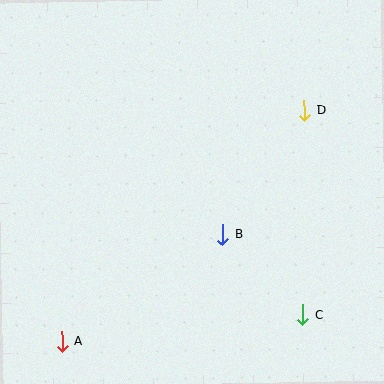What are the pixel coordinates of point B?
Point B is at (223, 235).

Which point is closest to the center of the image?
Point B at (223, 235) is closest to the center.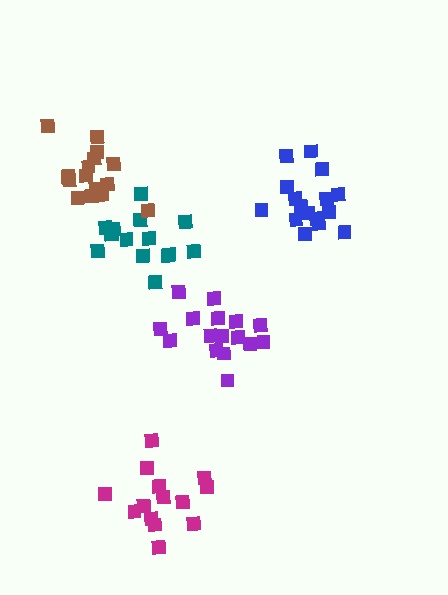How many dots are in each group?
Group 1: 15 dots, Group 2: 16 dots, Group 3: 15 dots, Group 4: 16 dots, Group 5: 14 dots (76 total).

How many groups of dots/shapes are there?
There are 5 groups.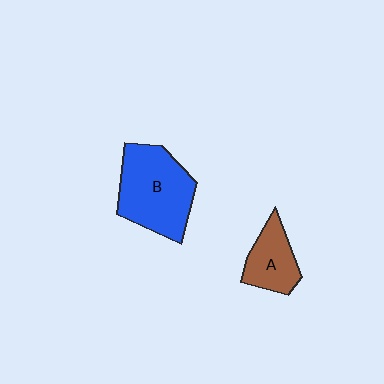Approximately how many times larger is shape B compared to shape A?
Approximately 1.9 times.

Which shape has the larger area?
Shape B (blue).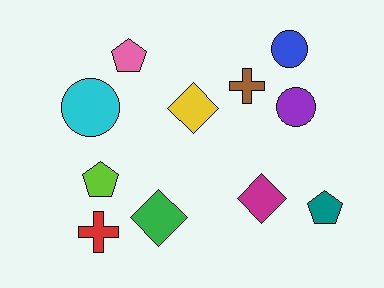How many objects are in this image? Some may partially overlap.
There are 11 objects.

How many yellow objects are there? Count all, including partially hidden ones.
There is 1 yellow object.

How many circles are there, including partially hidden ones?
There are 3 circles.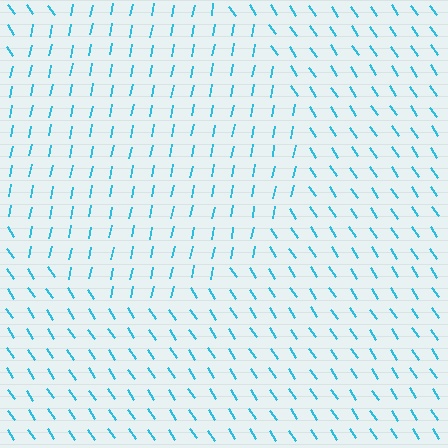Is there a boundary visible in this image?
Yes, there is a texture boundary formed by a change in line orientation.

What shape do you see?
I see a circle.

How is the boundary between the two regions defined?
The boundary is defined purely by a change in line orientation (approximately 45 degrees difference). All lines are the same color and thickness.